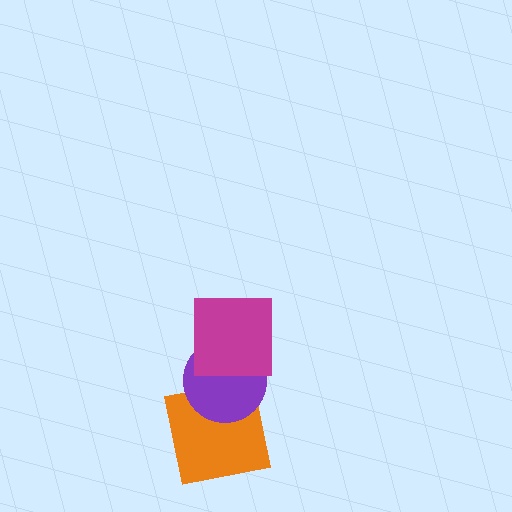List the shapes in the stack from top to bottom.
From top to bottom: the magenta square, the purple circle, the orange square.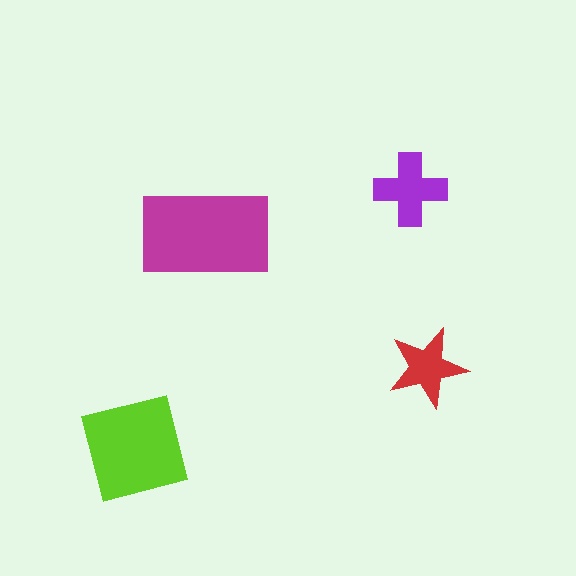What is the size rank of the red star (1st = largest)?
4th.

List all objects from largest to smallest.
The magenta rectangle, the lime square, the purple cross, the red star.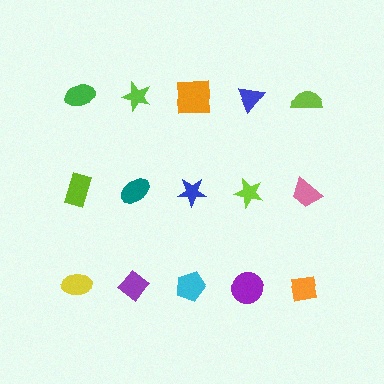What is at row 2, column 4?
A lime star.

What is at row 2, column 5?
A pink trapezoid.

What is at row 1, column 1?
A green ellipse.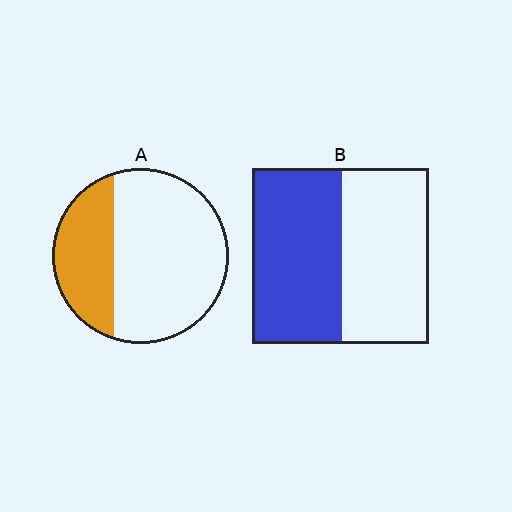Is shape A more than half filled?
No.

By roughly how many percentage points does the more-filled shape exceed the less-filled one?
By roughly 20 percentage points (B over A).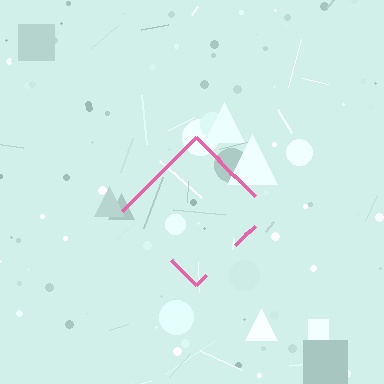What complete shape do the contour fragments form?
The contour fragments form a diamond.